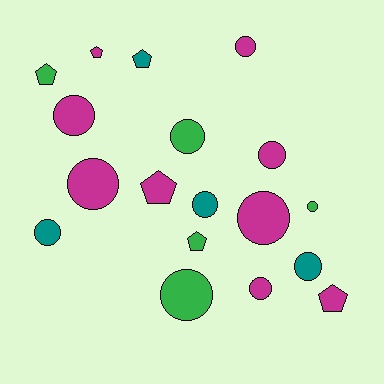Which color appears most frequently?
Magenta, with 9 objects.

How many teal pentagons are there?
There is 1 teal pentagon.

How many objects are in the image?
There are 18 objects.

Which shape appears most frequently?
Circle, with 12 objects.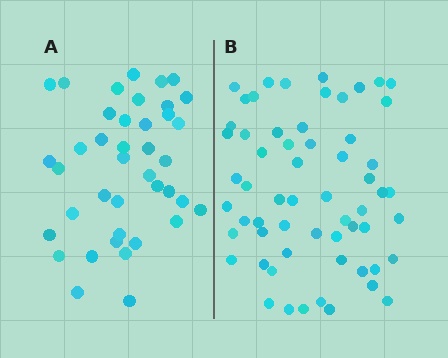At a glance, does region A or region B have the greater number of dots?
Region B (the right region) has more dots.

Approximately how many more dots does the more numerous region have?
Region B has approximately 20 more dots than region A.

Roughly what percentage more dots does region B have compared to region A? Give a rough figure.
About 50% more.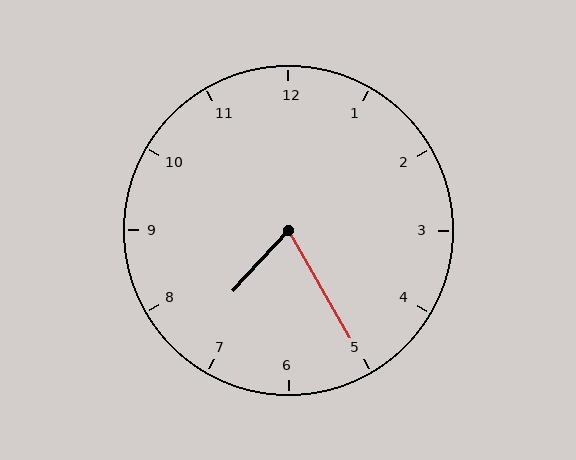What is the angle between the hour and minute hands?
Approximately 72 degrees.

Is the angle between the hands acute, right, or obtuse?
It is acute.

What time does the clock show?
7:25.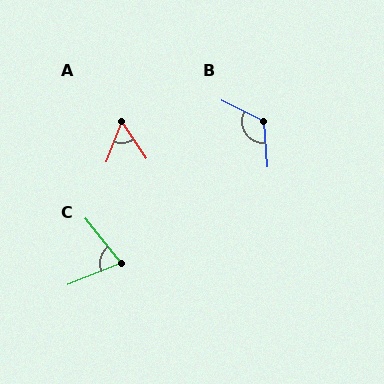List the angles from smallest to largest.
A (55°), C (73°), B (121°).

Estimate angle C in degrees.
Approximately 73 degrees.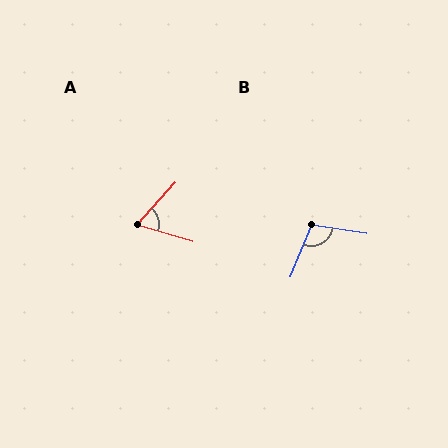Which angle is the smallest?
A, at approximately 64 degrees.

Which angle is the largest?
B, at approximately 104 degrees.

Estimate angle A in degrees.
Approximately 64 degrees.